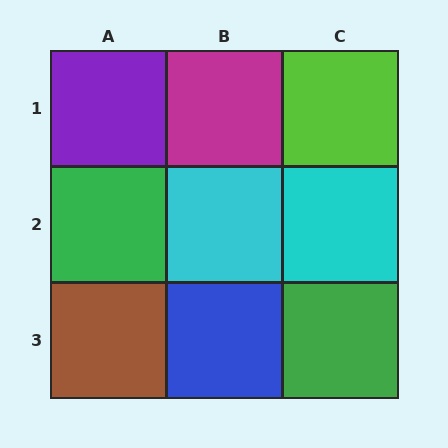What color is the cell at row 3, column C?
Green.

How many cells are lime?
1 cell is lime.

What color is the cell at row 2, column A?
Green.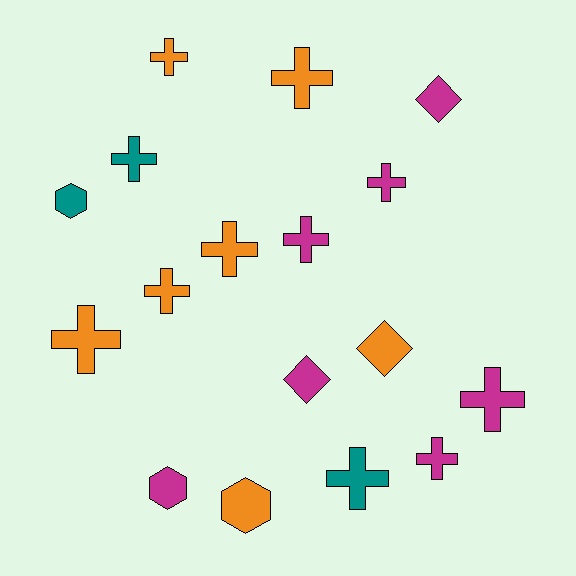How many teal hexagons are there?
There is 1 teal hexagon.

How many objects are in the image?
There are 17 objects.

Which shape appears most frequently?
Cross, with 11 objects.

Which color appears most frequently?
Magenta, with 7 objects.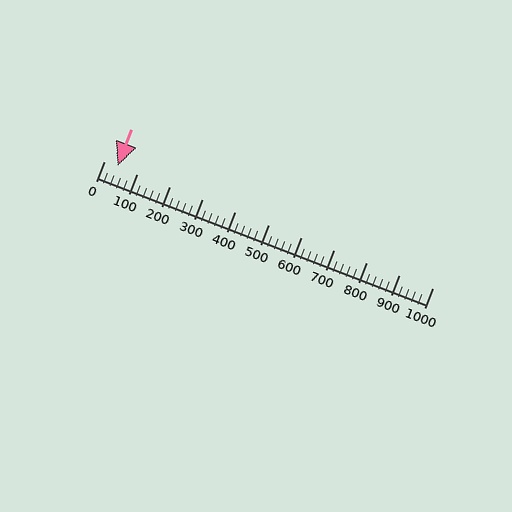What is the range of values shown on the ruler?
The ruler shows values from 0 to 1000.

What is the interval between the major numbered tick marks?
The major tick marks are spaced 100 units apart.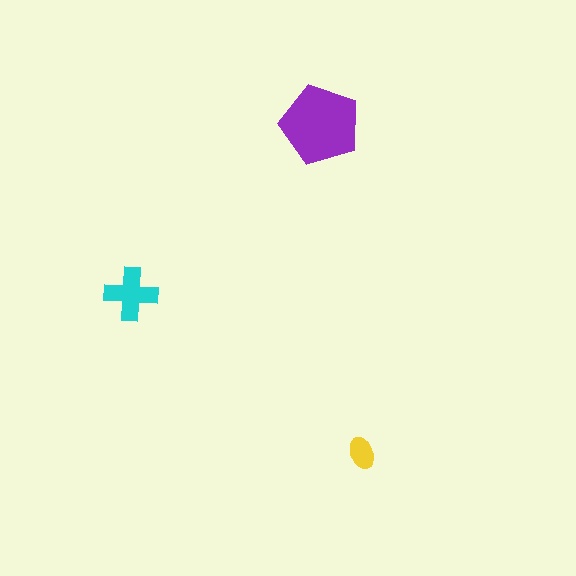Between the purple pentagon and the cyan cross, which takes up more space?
The purple pentagon.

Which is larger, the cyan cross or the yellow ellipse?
The cyan cross.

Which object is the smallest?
The yellow ellipse.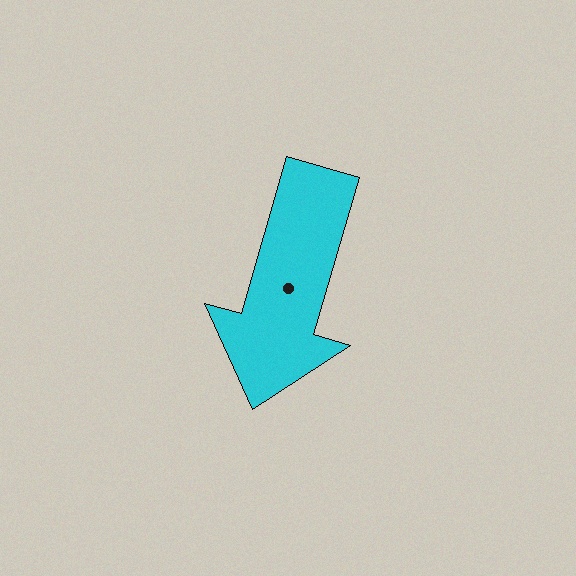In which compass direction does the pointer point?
South.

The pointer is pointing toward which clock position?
Roughly 7 o'clock.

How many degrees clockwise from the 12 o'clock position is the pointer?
Approximately 196 degrees.